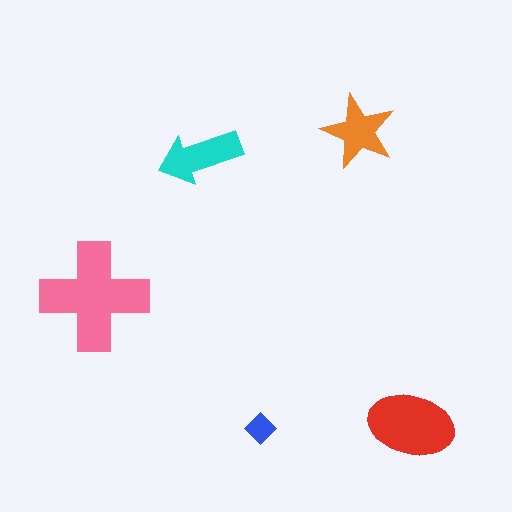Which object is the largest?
The pink cross.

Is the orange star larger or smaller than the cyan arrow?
Smaller.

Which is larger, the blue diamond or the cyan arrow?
The cyan arrow.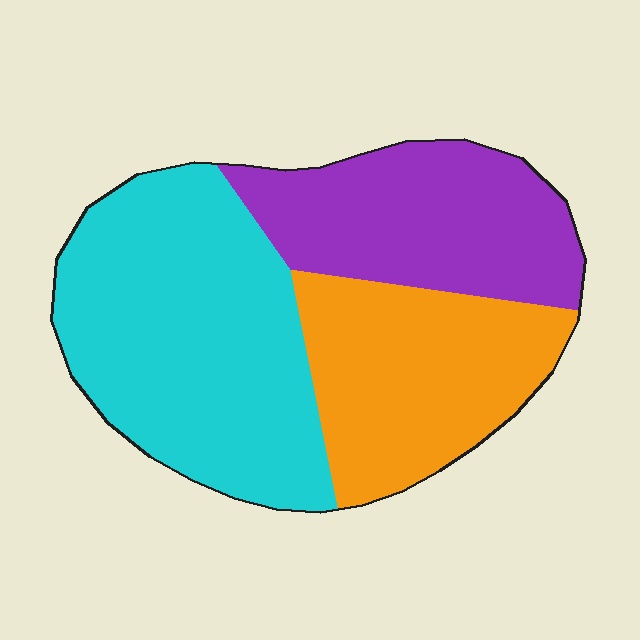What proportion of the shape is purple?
Purple covers roughly 30% of the shape.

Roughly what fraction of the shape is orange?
Orange covers around 30% of the shape.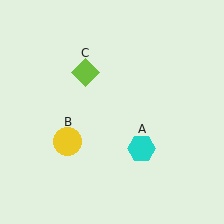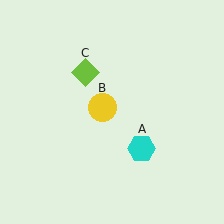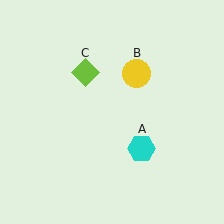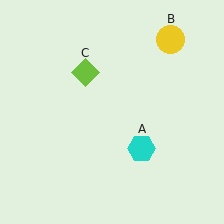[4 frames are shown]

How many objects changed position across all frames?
1 object changed position: yellow circle (object B).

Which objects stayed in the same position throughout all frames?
Cyan hexagon (object A) and lime diamond (object C) remained stationary.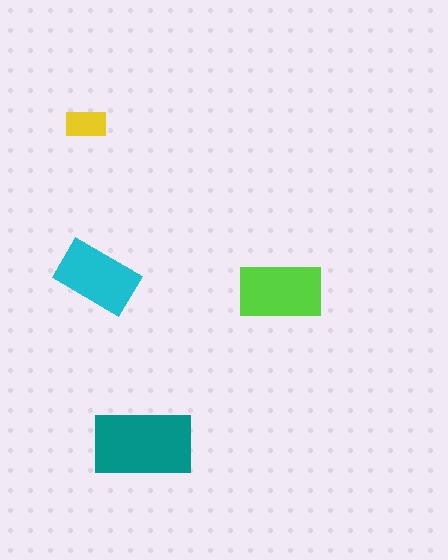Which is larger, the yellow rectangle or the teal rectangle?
The teal one.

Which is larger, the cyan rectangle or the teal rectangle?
The teal one.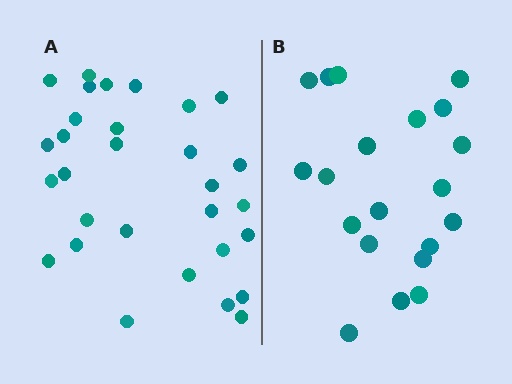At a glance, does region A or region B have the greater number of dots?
Region A (the left region) has more dots.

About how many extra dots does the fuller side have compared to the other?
Region A has roughly 10 or so more dots than region B.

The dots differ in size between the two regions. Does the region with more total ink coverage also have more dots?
No. Region B has more total ink coverage because its dots are larger, but region A actually contains more individual dots. Total area can be misleading — the number of items is what matters here.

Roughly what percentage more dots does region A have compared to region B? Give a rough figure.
About 50% more.